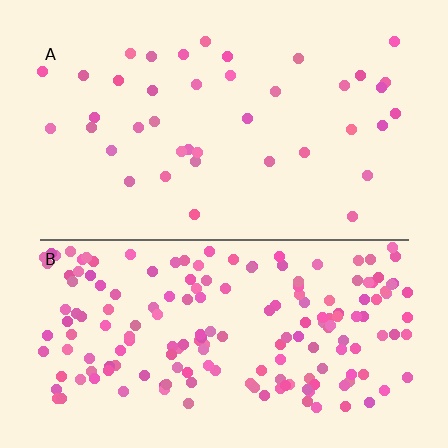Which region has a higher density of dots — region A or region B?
B (the bottom).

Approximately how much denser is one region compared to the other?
Approximately 4.6× — region B over region A.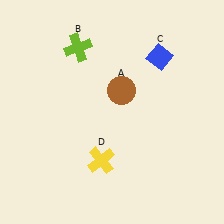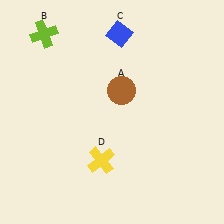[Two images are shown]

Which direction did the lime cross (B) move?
The lime cross (B) moved left.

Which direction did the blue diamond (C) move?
The blue diamond (C) moved left.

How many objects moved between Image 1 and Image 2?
2 objects moved between the two images.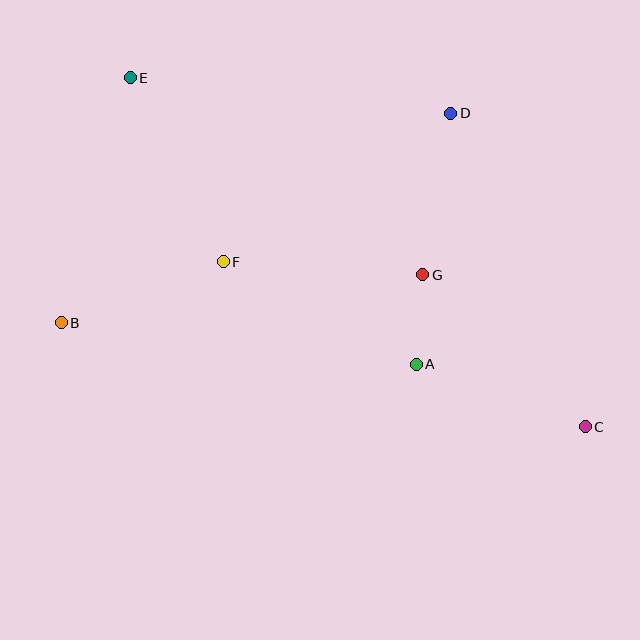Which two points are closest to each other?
Points A and G are closest to each other.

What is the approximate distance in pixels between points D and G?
The distance between D and G is approximately 164 pixels.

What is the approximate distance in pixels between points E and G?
The distance between E and G is approximately 353 pixels.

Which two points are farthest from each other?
Points C and E are farthest from each other.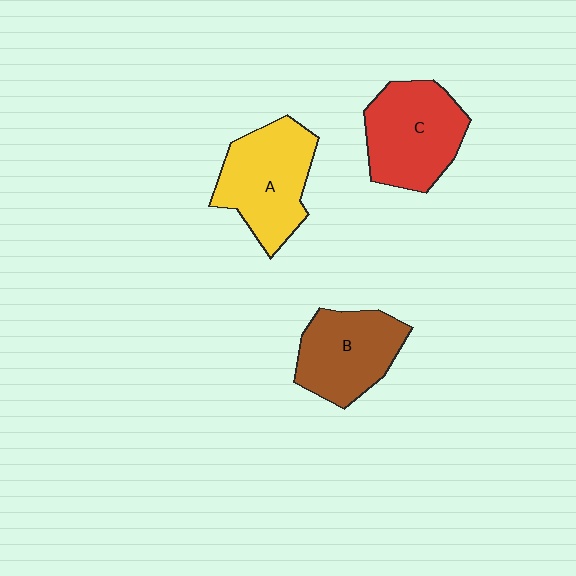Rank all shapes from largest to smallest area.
From largest to smallest: A (yellow), C (red), B (brown).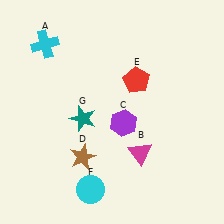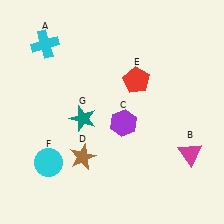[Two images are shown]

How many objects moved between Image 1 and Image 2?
2 objects moved between the two images.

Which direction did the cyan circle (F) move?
The cyan circle (F) moved left.